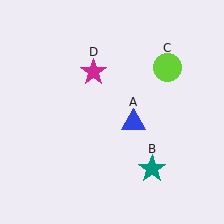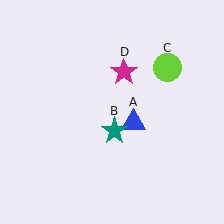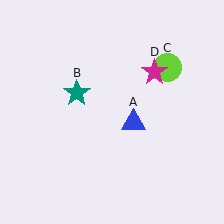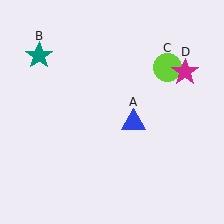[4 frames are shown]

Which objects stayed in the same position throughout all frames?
Blue triangle (object A) and lime circle (object C) remained stationary.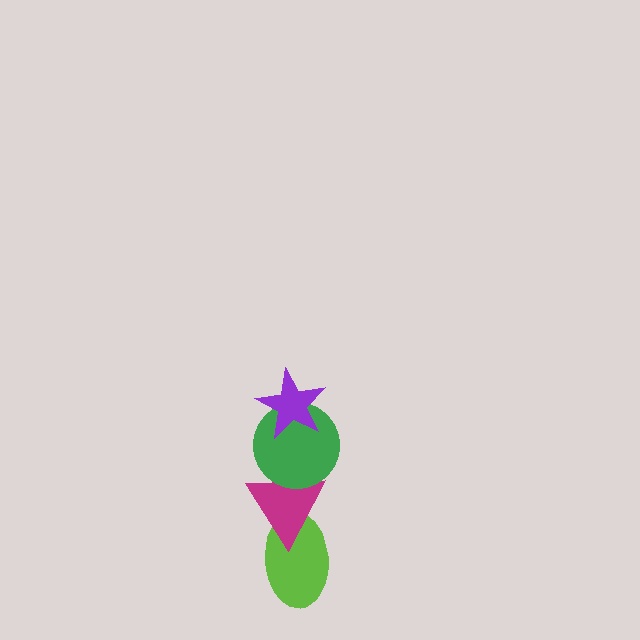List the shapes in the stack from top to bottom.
From top to bottom: the purple star, the green circle, the magenta triangle, the lime ellipse.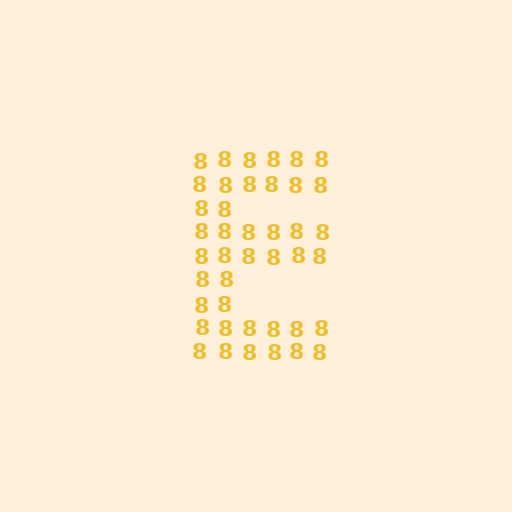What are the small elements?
The small elements are digit 8's.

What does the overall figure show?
The overall figure shows the letter E.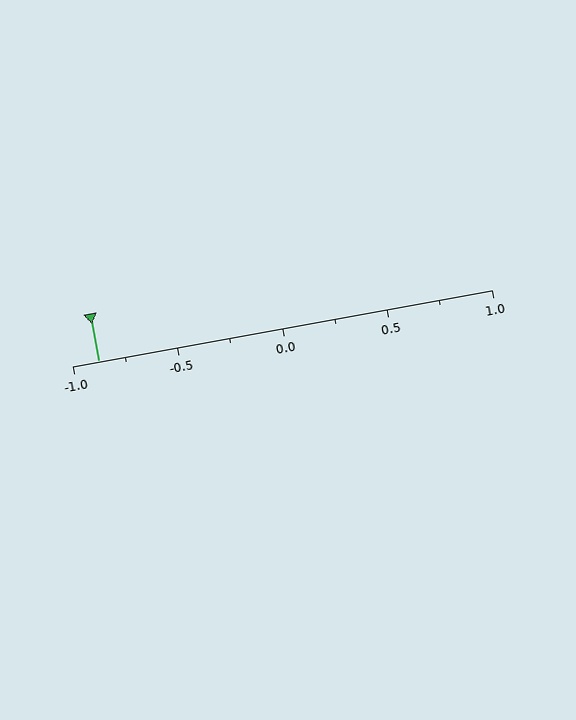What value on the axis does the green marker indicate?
The marker indicates approximately -0.88.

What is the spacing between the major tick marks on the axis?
The major ticks are spaced 0.5 apart.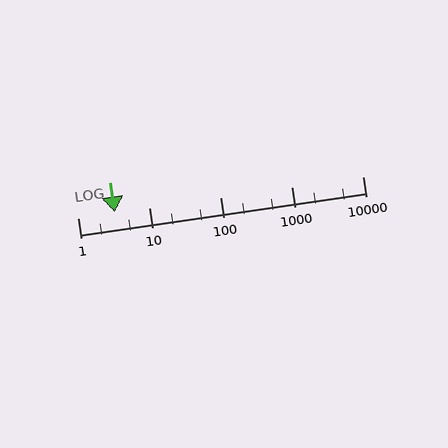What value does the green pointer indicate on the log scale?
The pointer indicates approximately 3.3.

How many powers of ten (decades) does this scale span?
The scale spans 4 decades, from 1 to 10000.